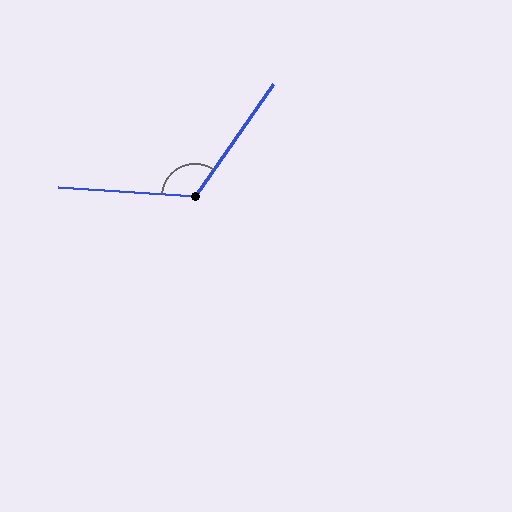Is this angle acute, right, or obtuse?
It is obtuse.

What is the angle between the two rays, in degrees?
Approximately 121 degrees.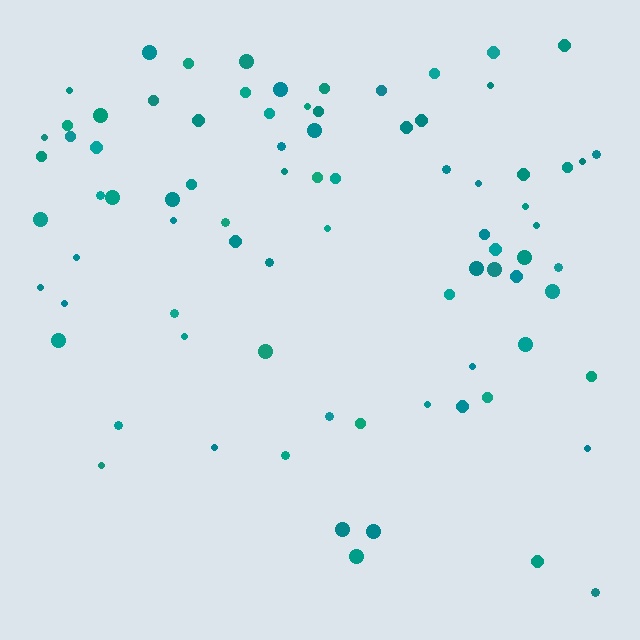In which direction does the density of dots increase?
From bottom to top, with the top side densest.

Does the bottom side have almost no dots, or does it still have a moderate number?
Still a moderate number, just noticeably fewer than the top.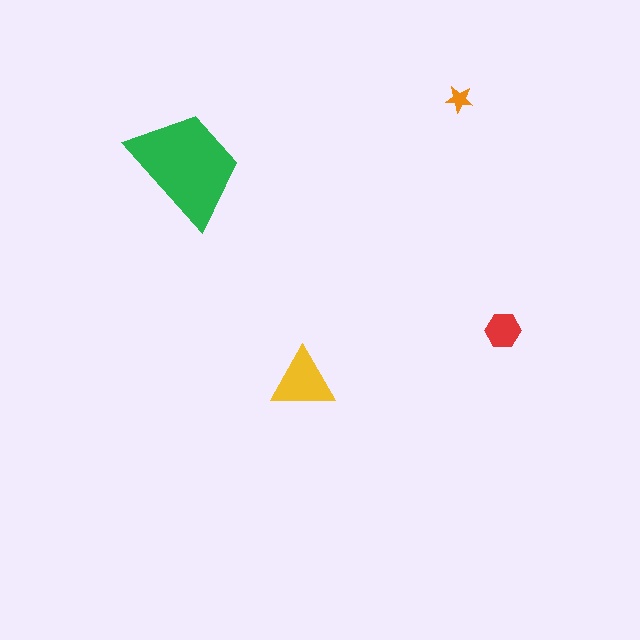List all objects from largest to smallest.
The green trapezoid, the yellow triangle, the red hexagon, the orange star.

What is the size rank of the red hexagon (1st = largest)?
3rd.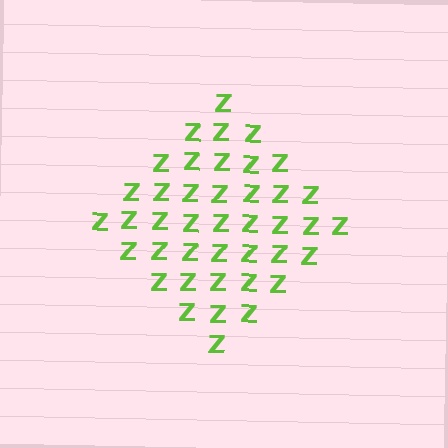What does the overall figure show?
The overall figure shows a diamond.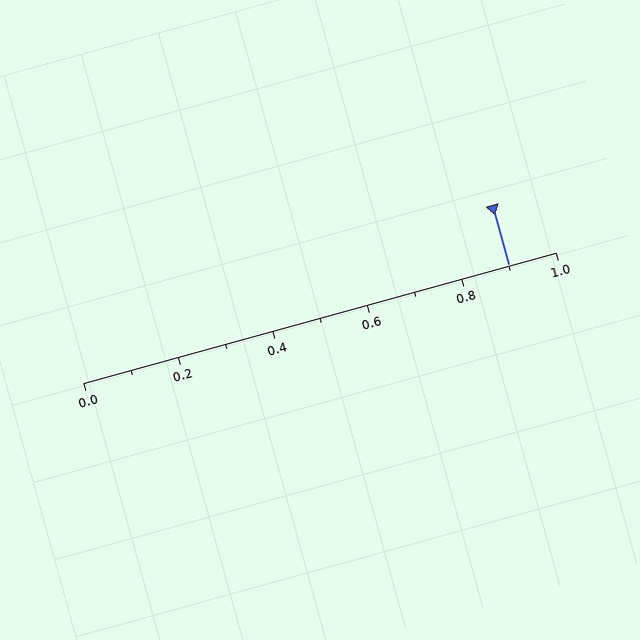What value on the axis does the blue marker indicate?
The marker indicates approximately 0.9.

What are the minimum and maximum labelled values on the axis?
The axis runs from 0.0 to 1.0.